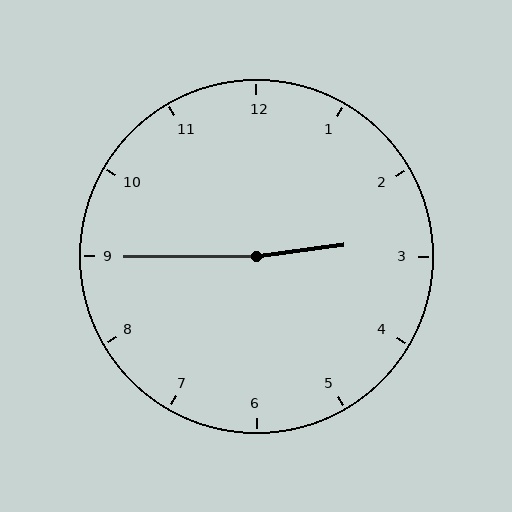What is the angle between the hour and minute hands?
Approximately 172 degrees.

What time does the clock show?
2:45.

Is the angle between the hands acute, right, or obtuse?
It is obtuse.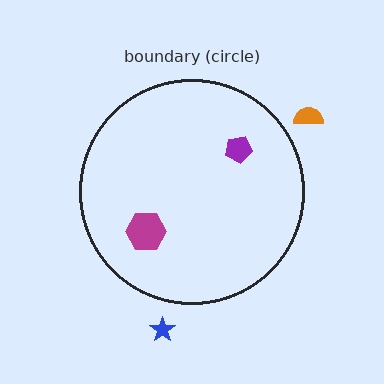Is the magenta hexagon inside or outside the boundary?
Inside.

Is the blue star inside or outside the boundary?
Outside.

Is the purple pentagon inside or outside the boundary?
Inside.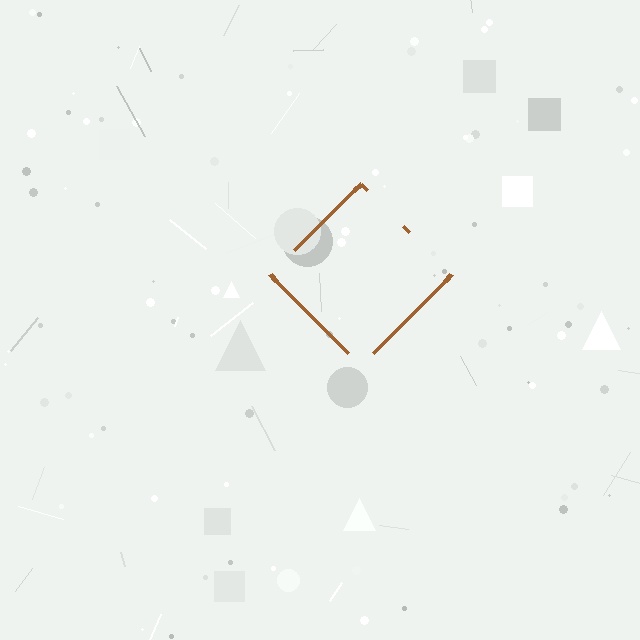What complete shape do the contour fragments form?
The contour fragments form a diamond.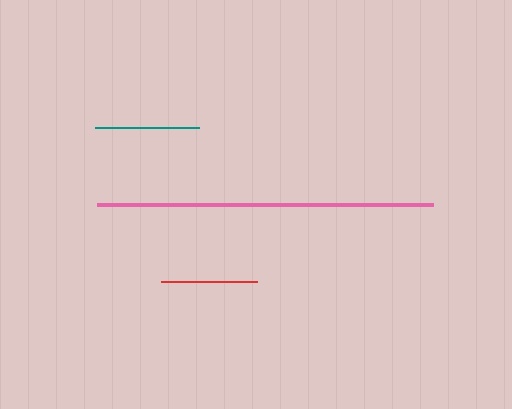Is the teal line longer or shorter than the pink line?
The pink line is longer than the teal line.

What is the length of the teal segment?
The teal segment is approximately 104 pixels long.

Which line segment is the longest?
The pink line is the longest at approximately 336 pixels.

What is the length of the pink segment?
The pink segment is approximately 336 pixels long.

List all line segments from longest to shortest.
From longest to shortest: pink, teal, red.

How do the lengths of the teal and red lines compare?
The teal and red lines are approximately the same length.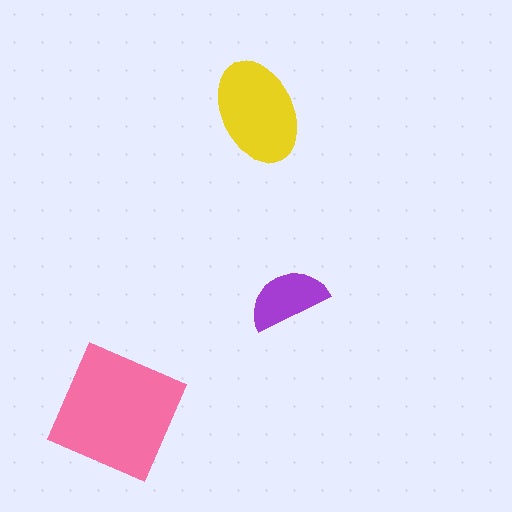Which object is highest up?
The yellow ellipse is topmost.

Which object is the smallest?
The purple semicircle.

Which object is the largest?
The pink square.